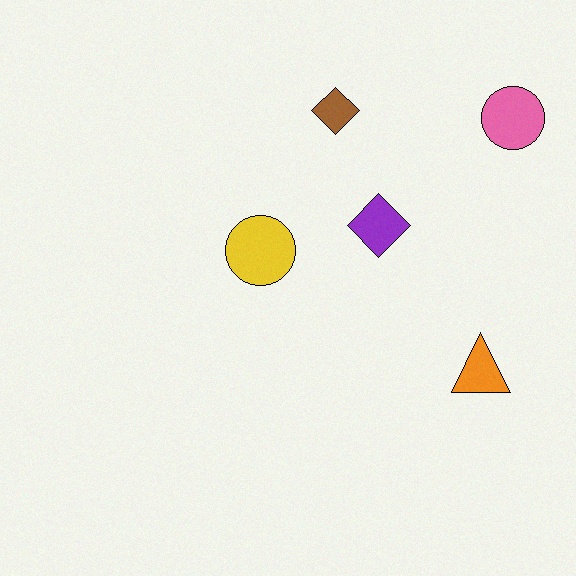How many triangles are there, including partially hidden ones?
There is 1 triangle.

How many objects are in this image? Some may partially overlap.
There are 5 objects.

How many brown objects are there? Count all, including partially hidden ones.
There is 1 brown object.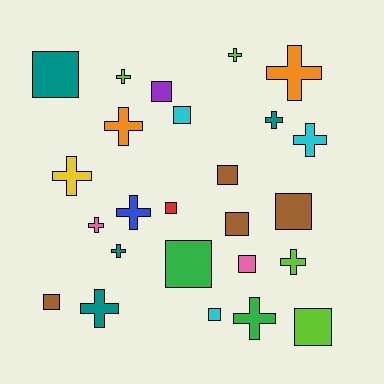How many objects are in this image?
There are 25 objects.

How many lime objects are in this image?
There are 4 lime objects.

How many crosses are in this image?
There are 13 crosses.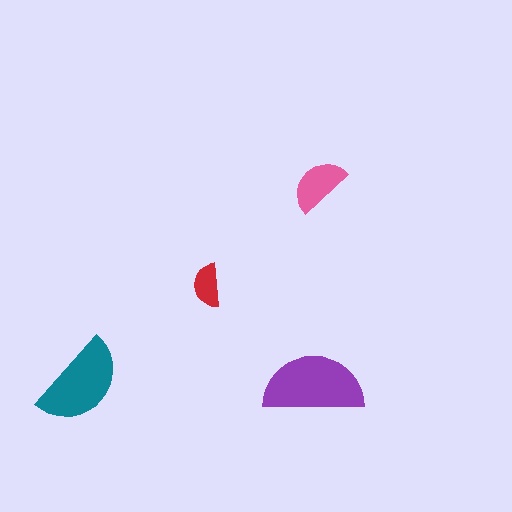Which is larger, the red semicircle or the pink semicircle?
The pink one.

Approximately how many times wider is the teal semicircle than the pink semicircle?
About 1.5 times wider.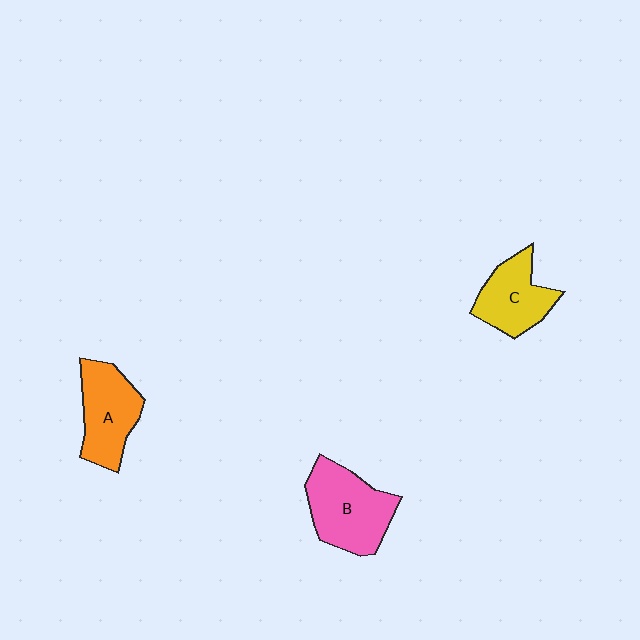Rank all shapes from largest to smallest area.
From largest to smallest: B (pink), A (orange), C (yellow).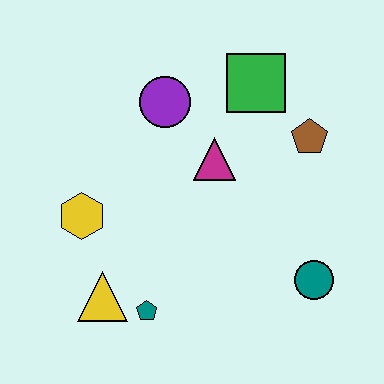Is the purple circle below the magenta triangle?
No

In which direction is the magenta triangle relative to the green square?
The magenta triangle is below the green square.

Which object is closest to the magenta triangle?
The purple circle is closest to the magenta triangle.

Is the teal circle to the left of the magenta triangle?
No